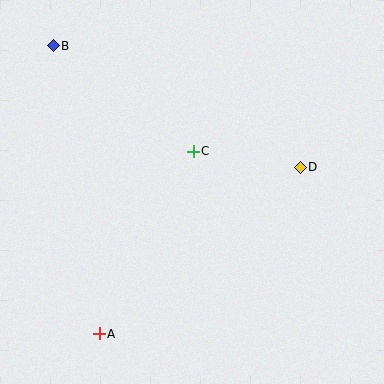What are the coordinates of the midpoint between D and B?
The midpoint between D and B is at (177, 106).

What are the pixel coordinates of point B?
Point B is at (53, 46).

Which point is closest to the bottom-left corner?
Point A is closest to the bottom-left corner.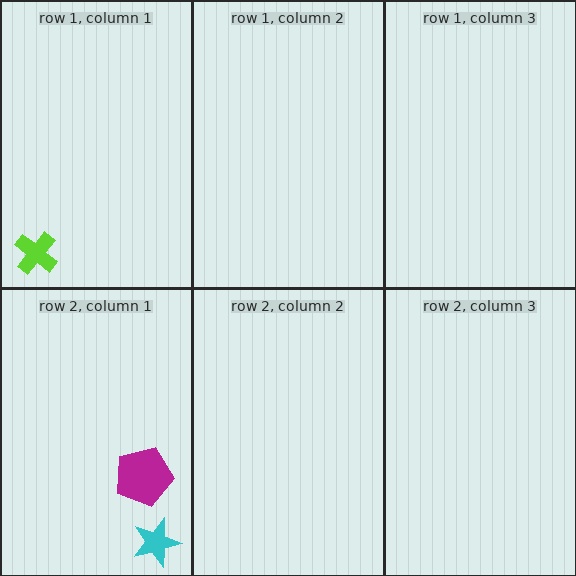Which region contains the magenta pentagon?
The row 2, column 1 region.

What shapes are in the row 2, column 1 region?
The magenta pentagon, the cyan star.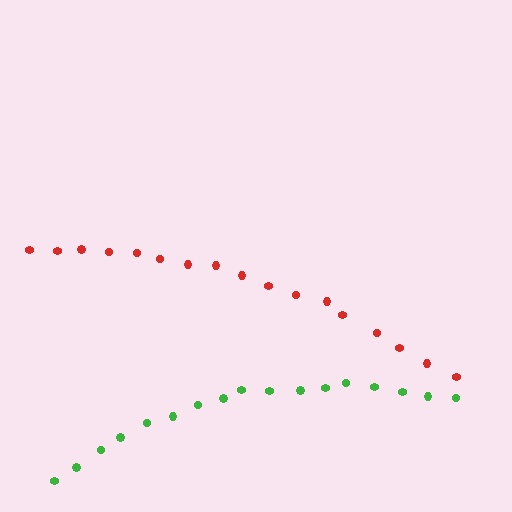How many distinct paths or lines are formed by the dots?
There are 2 distinct paths.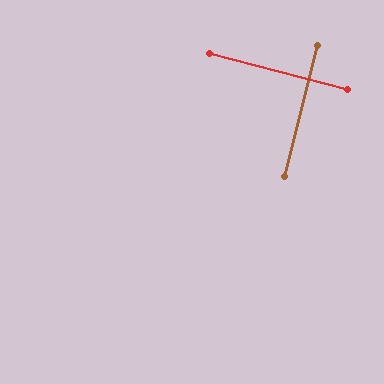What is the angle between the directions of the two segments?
Approximately 90 degrees.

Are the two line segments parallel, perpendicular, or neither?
Perpendicular — they meet at approximately 90°.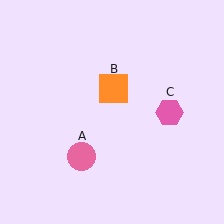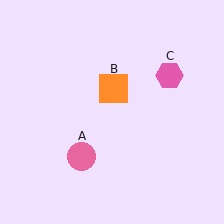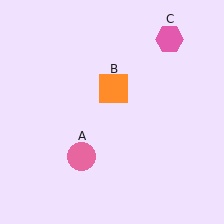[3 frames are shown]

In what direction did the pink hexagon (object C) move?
The pink hexagon (object C) moved up.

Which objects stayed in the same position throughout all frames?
Pink circle (object A) and orange square (object B) remained stationary.